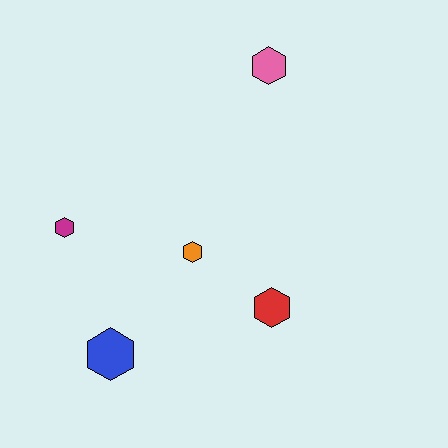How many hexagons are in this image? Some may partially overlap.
There are 5 hexagons.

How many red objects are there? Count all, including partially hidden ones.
There is 1 red object.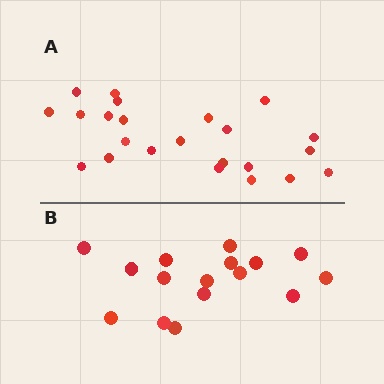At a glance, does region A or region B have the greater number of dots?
Region A (the top region) has more dots.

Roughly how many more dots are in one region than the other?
Region A has roughly 8 or so more dots than region B.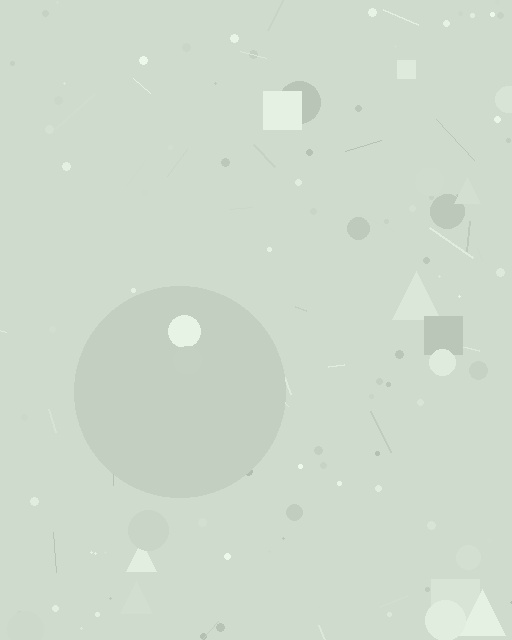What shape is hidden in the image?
A circle is hidden in the image.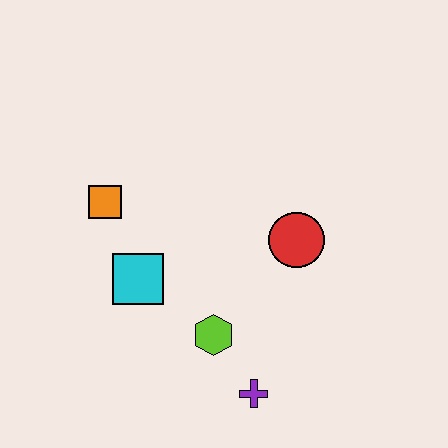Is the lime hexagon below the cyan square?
Yes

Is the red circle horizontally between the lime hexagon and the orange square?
No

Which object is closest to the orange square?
The cyan square is closest to the orange square.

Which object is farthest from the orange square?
The purple cross is farthest from the orange square.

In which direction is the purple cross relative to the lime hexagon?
The purple cross is below the lime hexagon.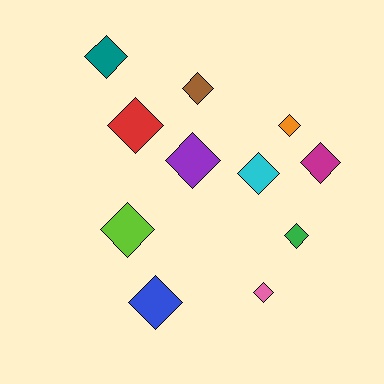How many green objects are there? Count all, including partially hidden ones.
There is 1 green object.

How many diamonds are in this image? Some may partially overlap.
There are 11 diamonds.